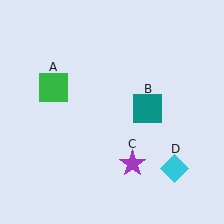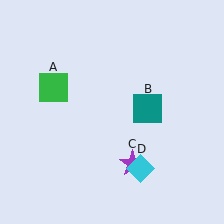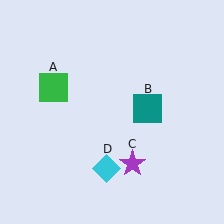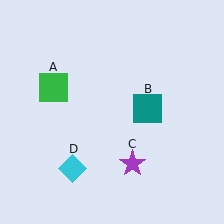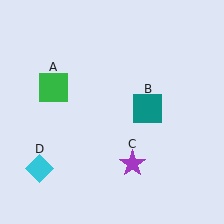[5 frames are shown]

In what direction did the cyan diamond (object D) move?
The cyan diamond (object D) moved left.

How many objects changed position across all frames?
1 object changed position: cyan diamond (object D).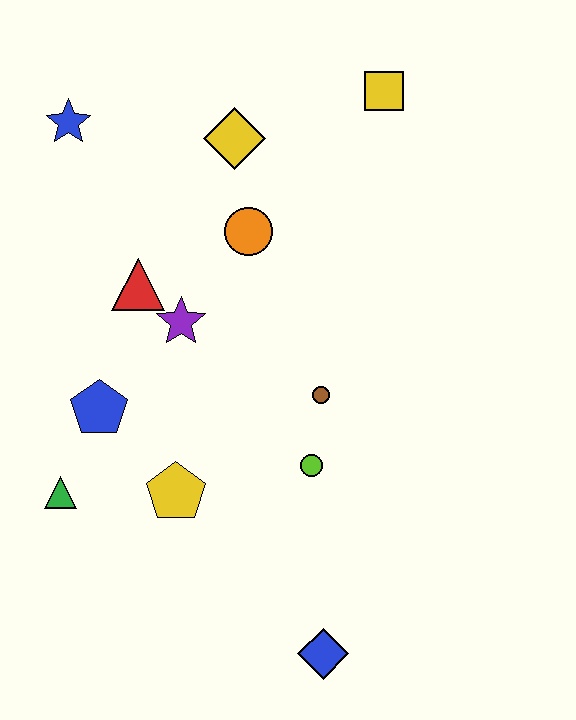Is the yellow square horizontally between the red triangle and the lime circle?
No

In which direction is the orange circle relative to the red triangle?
The orange circle is to the right of the red triangle.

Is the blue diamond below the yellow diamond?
Yes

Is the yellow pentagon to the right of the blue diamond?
No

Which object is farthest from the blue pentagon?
The yellow square is farthest from the blue pentagon.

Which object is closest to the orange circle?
The yellow diamond is closest to the orange circle.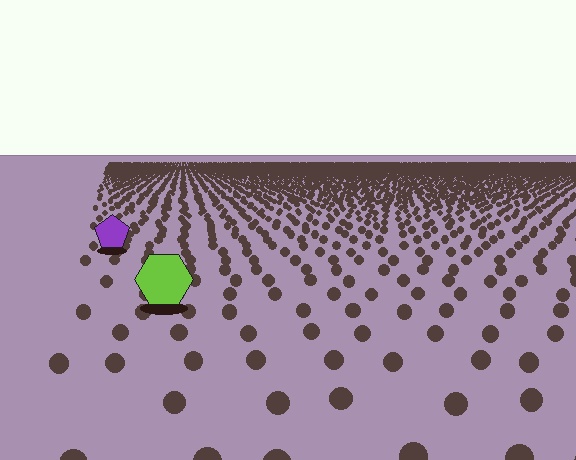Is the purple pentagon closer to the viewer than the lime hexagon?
No. The lime hexagon is closer — you can tell from the texture gradient: the ground texture is coarser near it.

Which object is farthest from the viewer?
The purple pentagon is farthest from the viewer. It appears smaller and the ground texture around it is denser.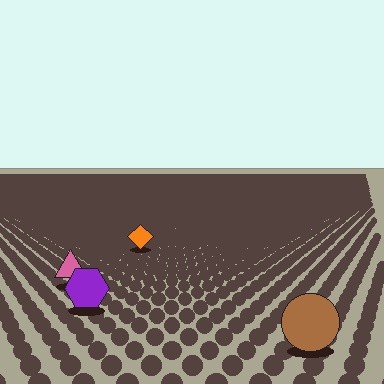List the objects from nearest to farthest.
From nearest to farthest: the brown circle, the purple hexagon, the pink triangle, the orange diamond.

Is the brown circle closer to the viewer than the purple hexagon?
Yes. The brown circle is closer — you can tell from the texture gradient: the ground texture is coarser near it.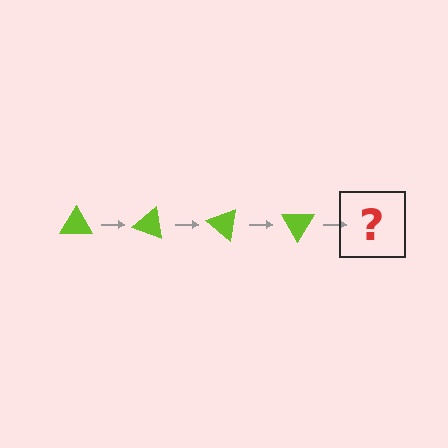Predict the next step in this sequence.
The next step is a lime triangle rotated 80 degrees.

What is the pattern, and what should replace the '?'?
The pattern is that the triangle rotates 20 degrees each step. The '?' should be a lime triangle rotated 80 degrees.